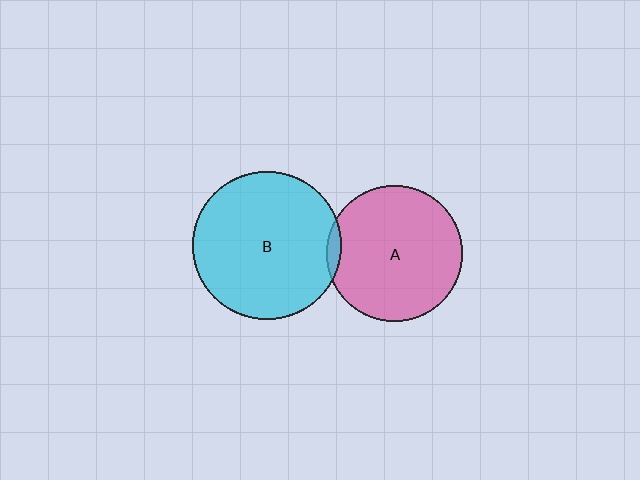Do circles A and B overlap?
Yes.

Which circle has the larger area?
Circle B (cyan).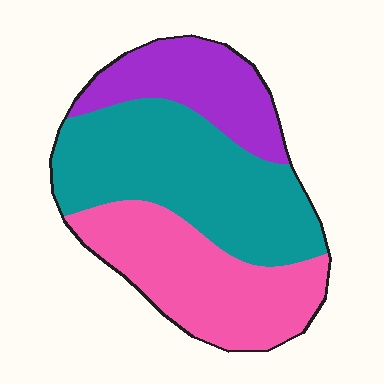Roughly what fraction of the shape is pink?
Pink covers 34% of the shape.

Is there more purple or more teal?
Teal.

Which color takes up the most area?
Teal, at roughly 45%.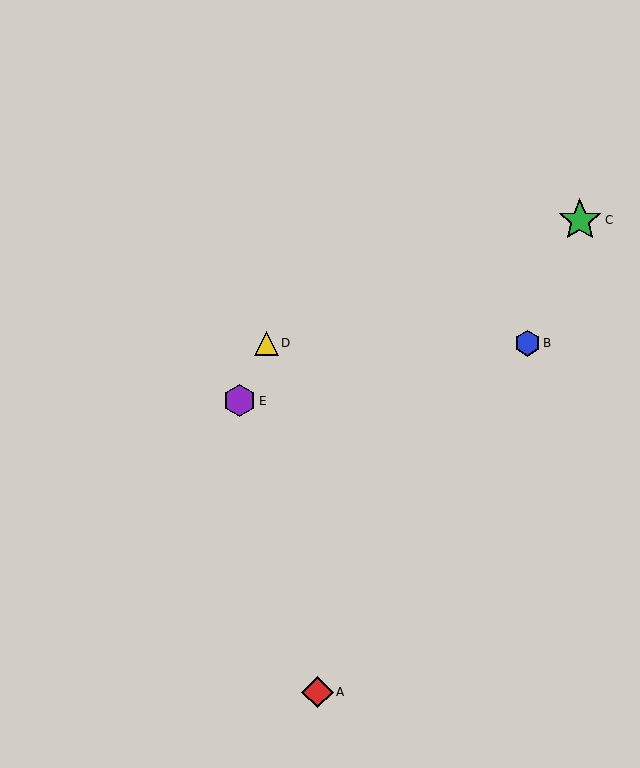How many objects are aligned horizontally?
2 objects (B, D) are aligned horizontally.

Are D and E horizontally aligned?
No, D is at y≈343 and E is at y≈401.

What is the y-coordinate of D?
Object D is at y≈343.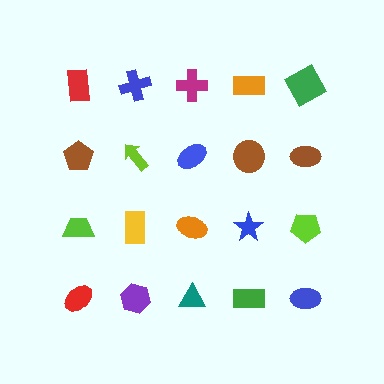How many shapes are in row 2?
5 shapes.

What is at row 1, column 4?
An orange rectangle.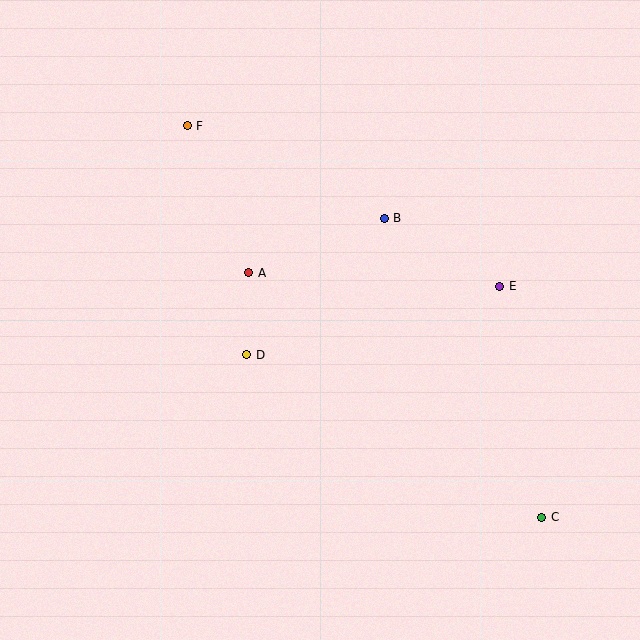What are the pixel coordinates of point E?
Point E is at (500, 286).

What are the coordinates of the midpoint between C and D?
The midpoint between C and D is at (394, 436).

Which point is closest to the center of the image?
Point D at (247, 355) is closest to the center.